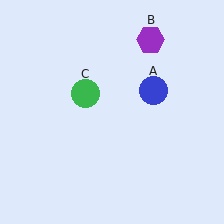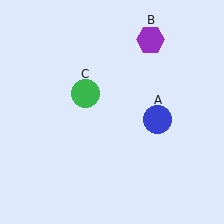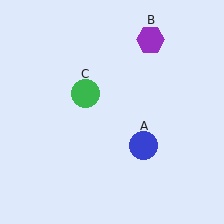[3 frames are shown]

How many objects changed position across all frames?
1 object changed position: blue circle (object A).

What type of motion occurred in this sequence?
The blue circle (object A) rotated clockwise around the center of the scene.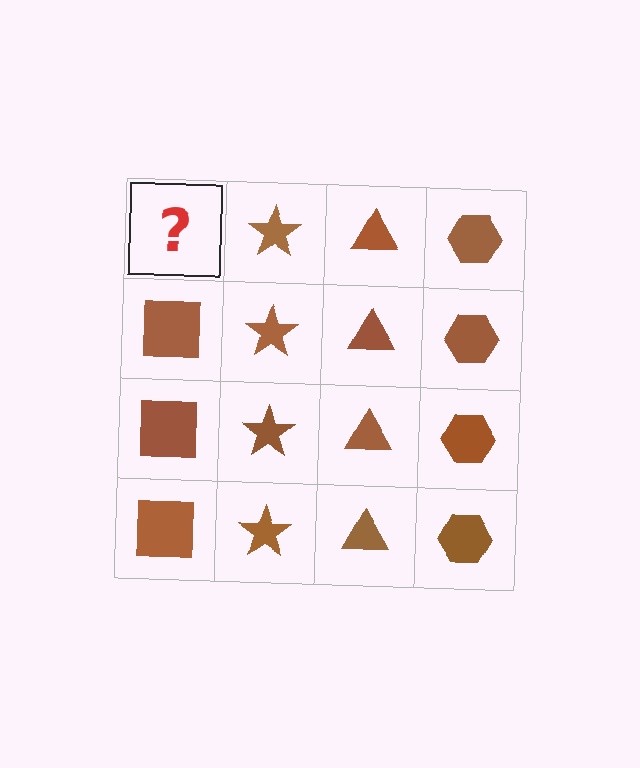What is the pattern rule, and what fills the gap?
The rule is that each column has a consistent shape. The gap should be filled with a brown square.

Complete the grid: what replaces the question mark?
The question mark should be replaced with a brown square.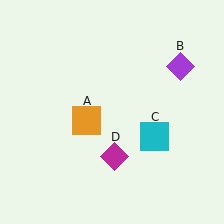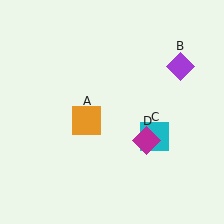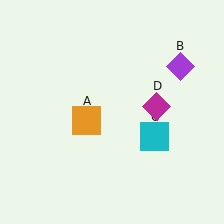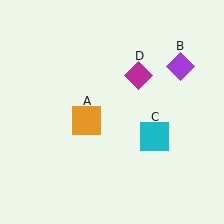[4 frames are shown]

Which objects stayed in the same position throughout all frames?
Orange square (object A) and purple diamond (object B) and cyan square (object C) remained stationary.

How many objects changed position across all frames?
1 object changed position: magenta diamond (object D).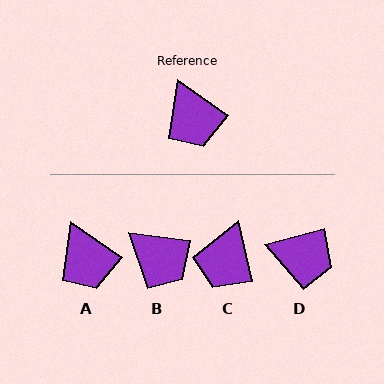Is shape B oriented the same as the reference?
No, it is off by about 27 degrees.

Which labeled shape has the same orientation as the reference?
A.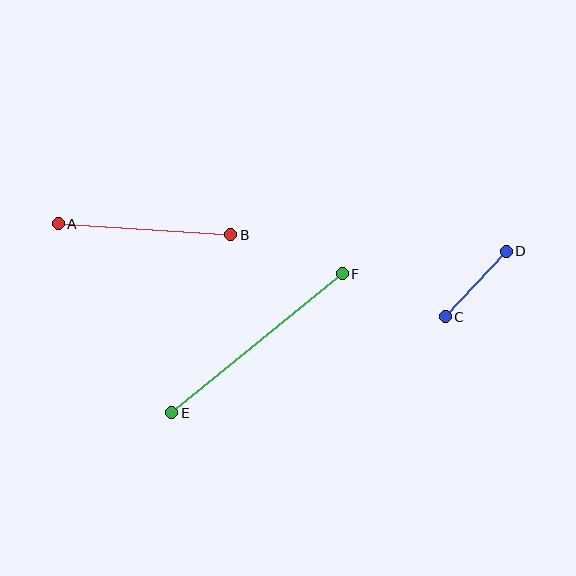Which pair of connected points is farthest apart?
Points E and F are farthest apart.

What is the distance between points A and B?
The distance is approximately 172 pixels.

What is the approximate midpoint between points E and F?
The midpoint is at approximately (257, 343) pixels.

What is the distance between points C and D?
The distance is approximately 89 pixels.